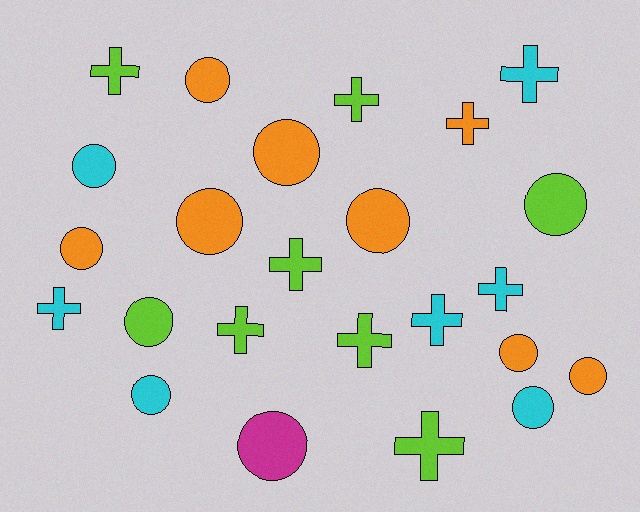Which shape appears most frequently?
Circle, with 13 objects.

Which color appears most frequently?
Lime, with 8 objects.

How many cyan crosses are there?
There are 4 cyan crosses.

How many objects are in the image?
There are 24 objects.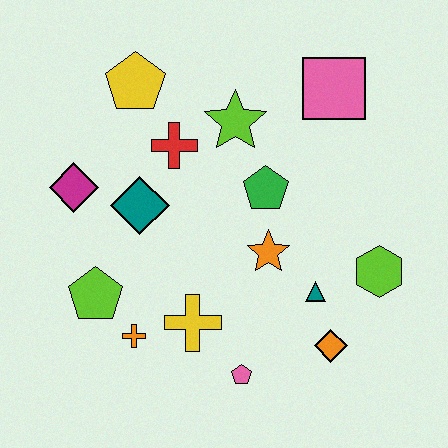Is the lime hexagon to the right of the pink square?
Yes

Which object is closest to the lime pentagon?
The orange cross is closest to the lime pentagon.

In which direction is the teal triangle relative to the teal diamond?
The teal triangle is to the right of the teal diamond.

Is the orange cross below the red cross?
Yes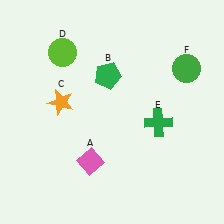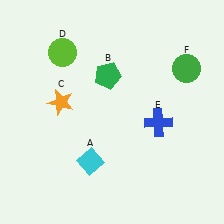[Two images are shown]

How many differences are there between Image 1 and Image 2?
There are 2 differences between the two images.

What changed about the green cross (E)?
In Image 1, E is green. In Image 2, it changed to blue.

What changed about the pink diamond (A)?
In Image 1, A is pink. In Image 2, it changed to cyan.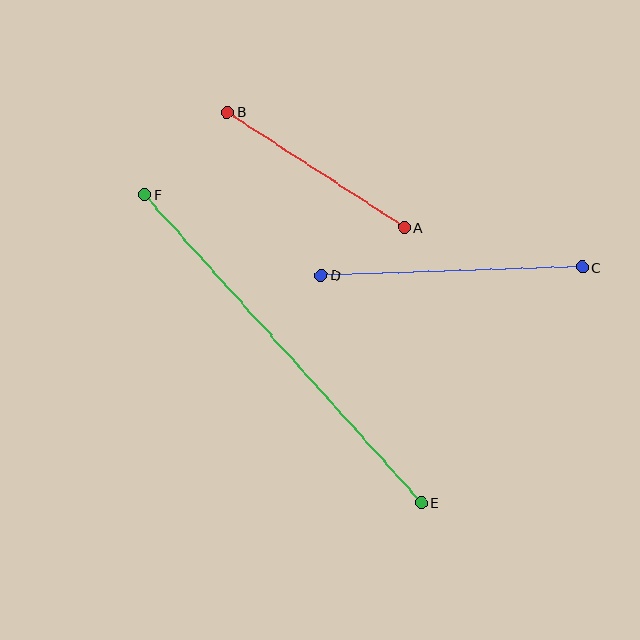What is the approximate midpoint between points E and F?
The midpoint is at approximately (283, 349) pixels.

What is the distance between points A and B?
The distance is approximately 211 pixels.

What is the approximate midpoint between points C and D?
The midpoint is at approximately (452, 271) pixels.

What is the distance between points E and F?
The distance is approximately 414 pixels.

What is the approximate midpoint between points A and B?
The midpoint is at approximately (316, 170) pixels.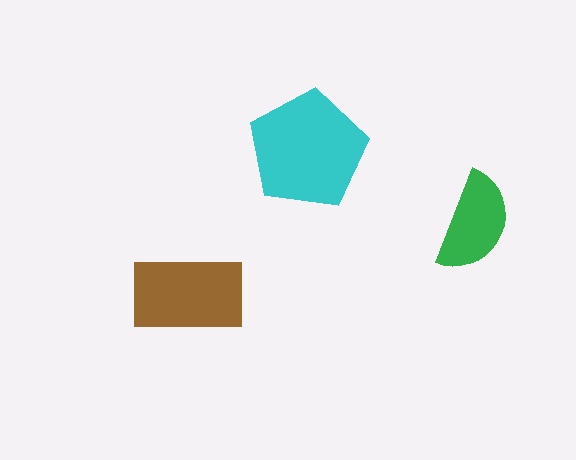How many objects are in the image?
There are 3 objects in the image.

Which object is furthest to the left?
The brown rectangle is leftmost.